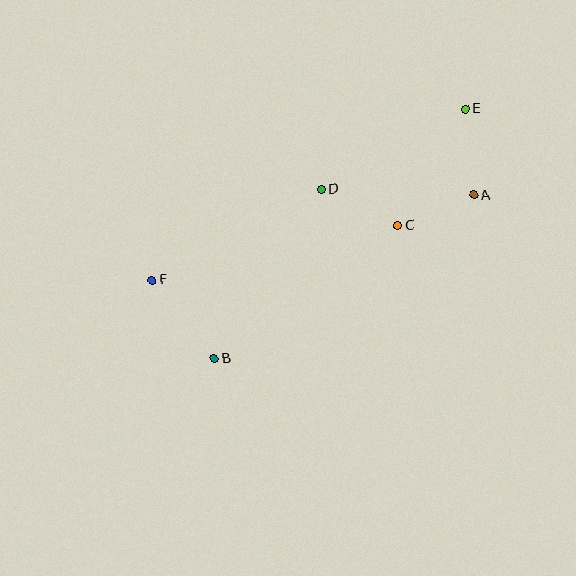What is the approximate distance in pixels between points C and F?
The distance between C and F is approximately 251 pixels.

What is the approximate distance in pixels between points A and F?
The distance between A and F is approximately 333 pixels.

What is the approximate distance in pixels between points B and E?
The distance between B and E is approximately 354 pixels.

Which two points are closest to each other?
Points A and C are closest to each other.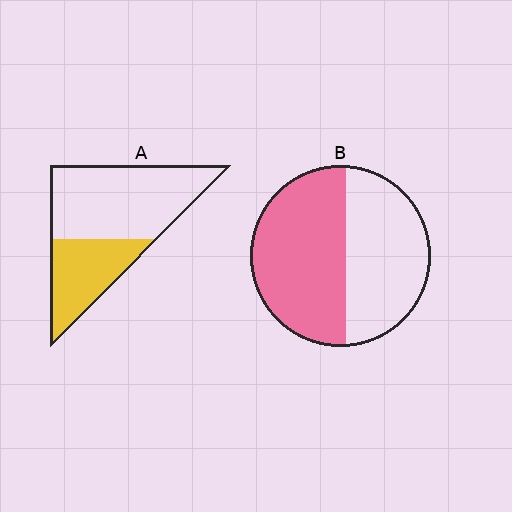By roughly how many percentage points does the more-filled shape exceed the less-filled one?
By roughly 20 percentage points (B over A).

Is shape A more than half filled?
No.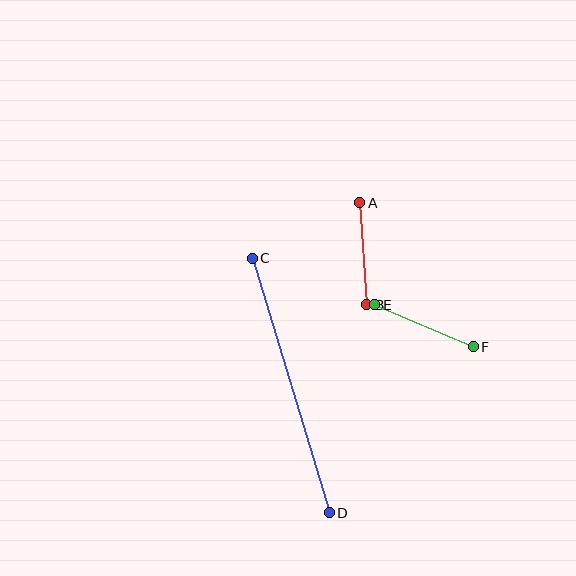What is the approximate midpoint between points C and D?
The midpoint is at approximately (291, 385) pixels.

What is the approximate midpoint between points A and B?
The midpoint is at approximately (363, 254) pixels.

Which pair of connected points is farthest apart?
Points C and D are farthest apart.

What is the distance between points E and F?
The distance is approximately 107 pixels.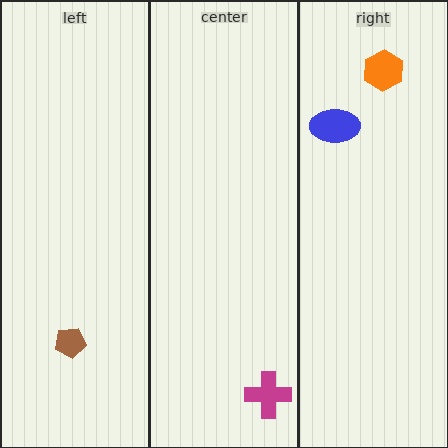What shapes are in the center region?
The magenta cross.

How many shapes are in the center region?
1.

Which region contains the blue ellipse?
The right region.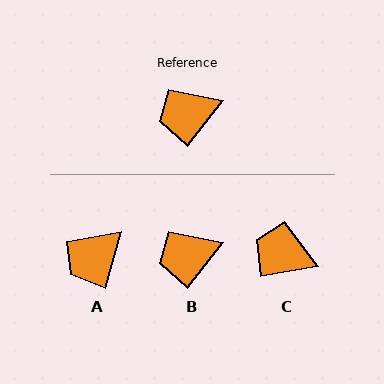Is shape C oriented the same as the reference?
No, it is off by about 42 degrees.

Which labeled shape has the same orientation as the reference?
B.